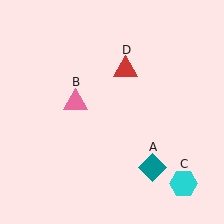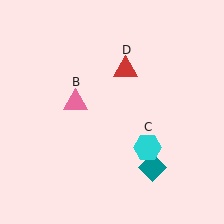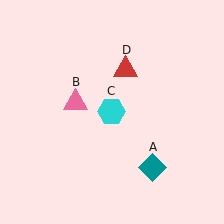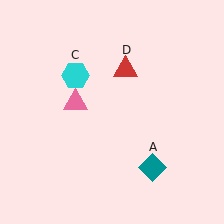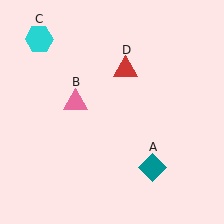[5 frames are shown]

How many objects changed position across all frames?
1 object changed position: cyan hexagon (object C).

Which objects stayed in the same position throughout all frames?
Teal diamond (object A) and pink triangle (object B) and red triangle (object D) remained stationary.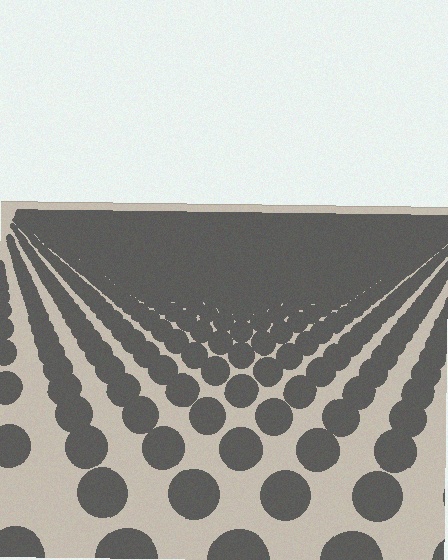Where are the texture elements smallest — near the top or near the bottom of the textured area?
Near the top.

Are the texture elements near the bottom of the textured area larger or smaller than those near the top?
Larger. Near the bottom, elements are closer to the viewer and appear at a bigger on-screen size.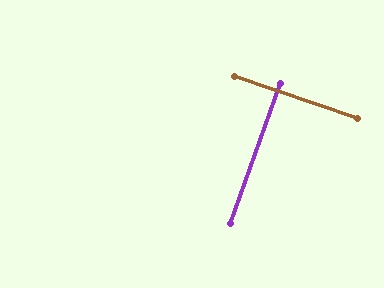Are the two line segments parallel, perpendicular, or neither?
Perpendicular — they meet at approximately 89°.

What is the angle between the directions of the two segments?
Approximately 89 degrees.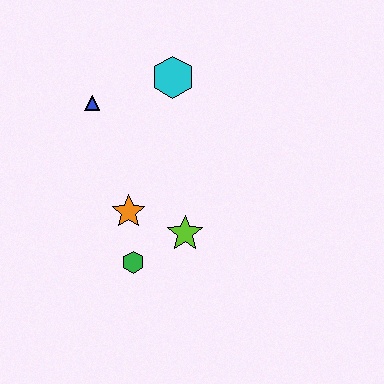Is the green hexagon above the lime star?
No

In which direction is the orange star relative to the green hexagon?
The orange star is above the green hexagon.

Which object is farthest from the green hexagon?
The cyan hexagon is farthest from the green hexagon.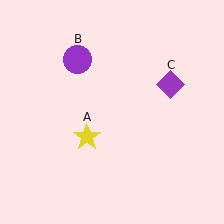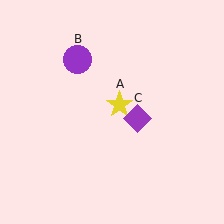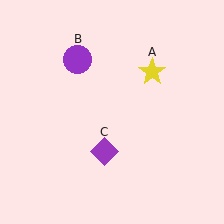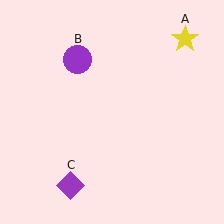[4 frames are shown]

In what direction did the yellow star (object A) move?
The yellow star (object A) moved up and to the right.